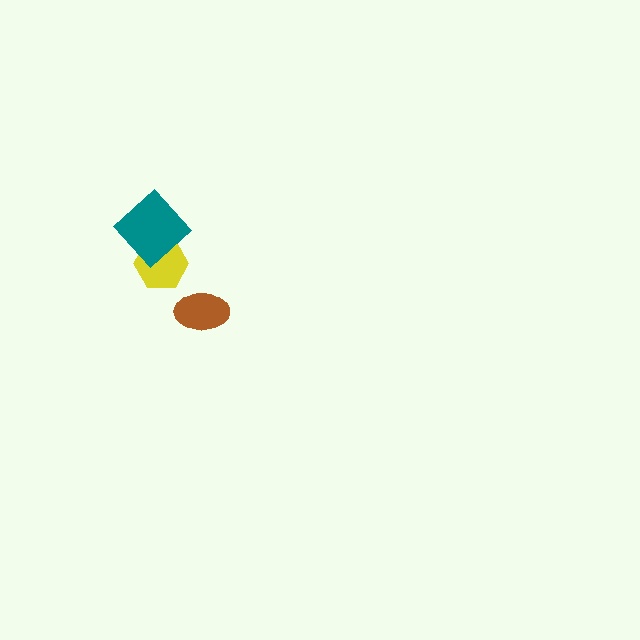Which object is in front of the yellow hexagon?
The teal diamond is in front of the yellow hexagon.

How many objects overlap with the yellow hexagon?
1 object overlaps with the yellow hexagon.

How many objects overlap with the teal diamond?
1 object overlaps with the teal diamond.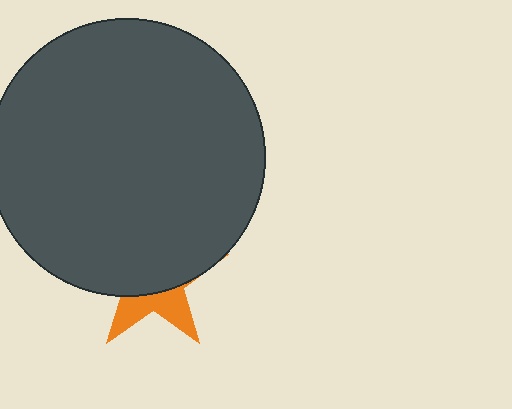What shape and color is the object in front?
The object in front is a dark gray circle.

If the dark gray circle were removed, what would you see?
You would see the complete orange star.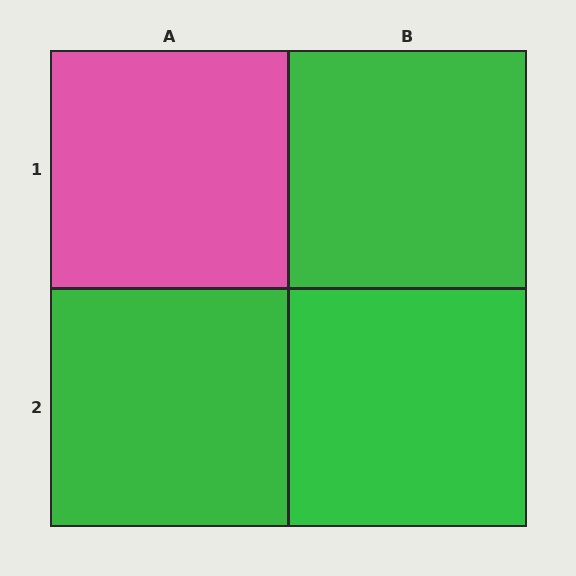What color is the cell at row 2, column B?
Green.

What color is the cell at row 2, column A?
Green.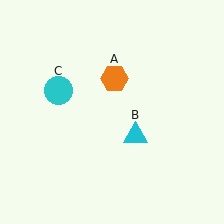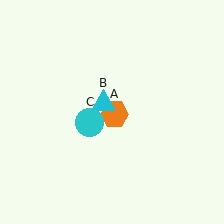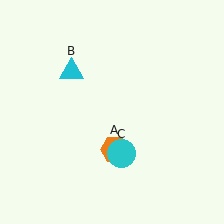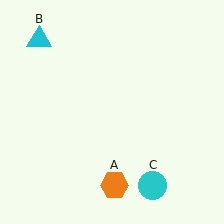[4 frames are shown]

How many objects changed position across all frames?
3 objects changed position: orange hexagon (object A), cyan triangle (object B), cyan circle (object C).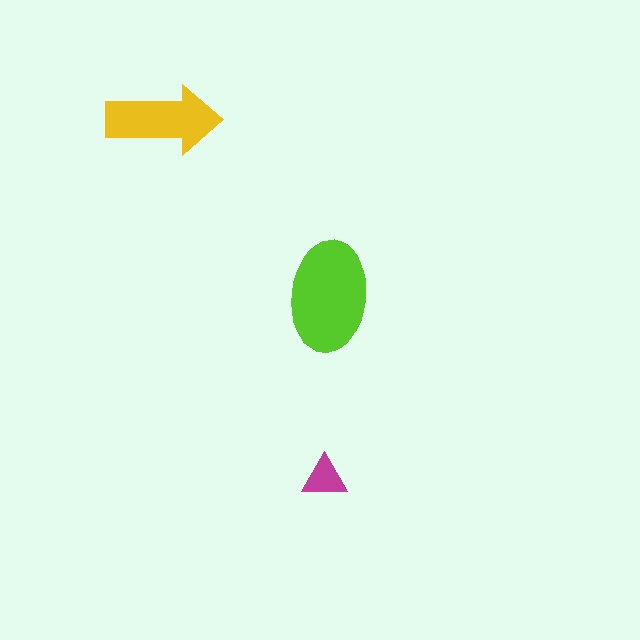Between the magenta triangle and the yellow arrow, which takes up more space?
The yellow arrow.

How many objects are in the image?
There are 3 objects in the image.